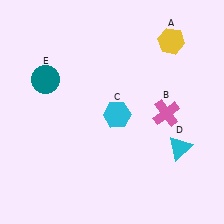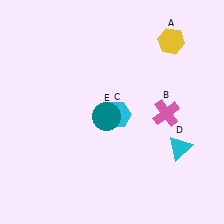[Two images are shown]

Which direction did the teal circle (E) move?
The teal circle (E) moved right.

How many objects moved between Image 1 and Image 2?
1 object moved between the two images.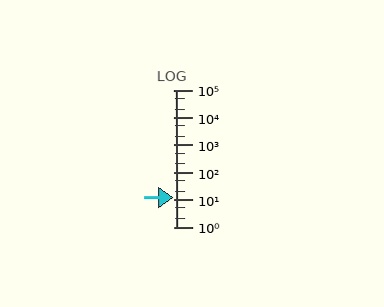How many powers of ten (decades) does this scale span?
The scale spans 5 decades, from 1 to 100000.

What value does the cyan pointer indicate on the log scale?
The pointer indicates approximately 12.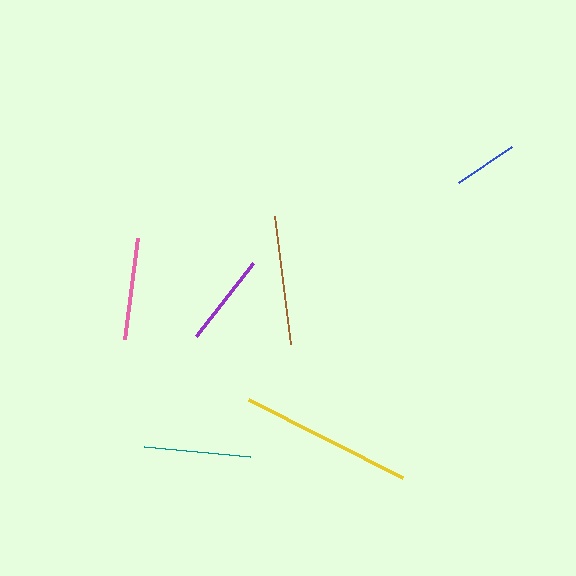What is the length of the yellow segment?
The yellow segment is approximately 173 pixels long.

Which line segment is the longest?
The yellow line is the longest at approximately 173 pixels.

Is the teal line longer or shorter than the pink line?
The teal line is longer than the pink line.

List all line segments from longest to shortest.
From longest to shortest: yellow, brown, teal, pink, purple, blue.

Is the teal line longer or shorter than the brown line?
The brown line is longer than the teal line.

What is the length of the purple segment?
The purple segment is approximately 93 pixels long.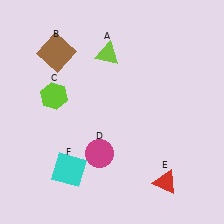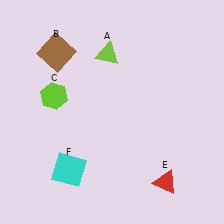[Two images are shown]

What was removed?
The magenta circle (D) was removed in Image 2.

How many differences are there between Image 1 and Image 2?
There is 1 difference between the two images.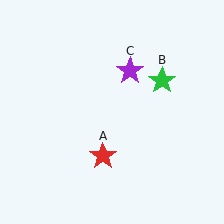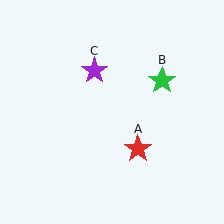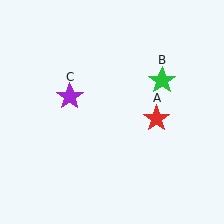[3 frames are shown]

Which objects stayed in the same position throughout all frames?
Green star (object B) remained stationary.